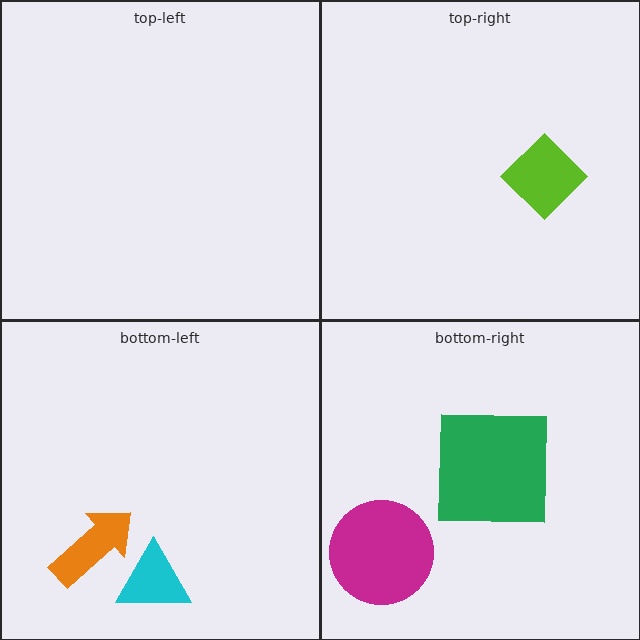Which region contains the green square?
The bottom-right region.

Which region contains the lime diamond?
The top-right region.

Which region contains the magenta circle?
The bottom-right region.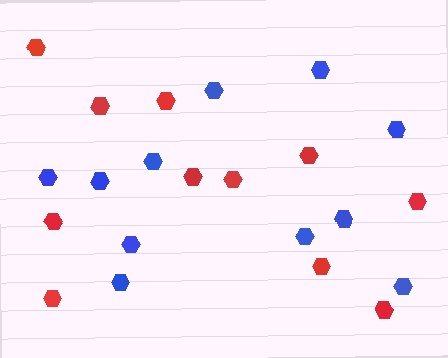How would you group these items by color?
There are 2 groups: one group of blue hexagons (11) and one group of red hexagons (11).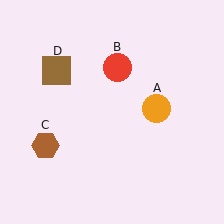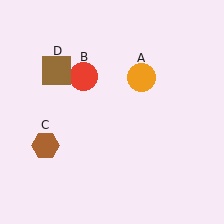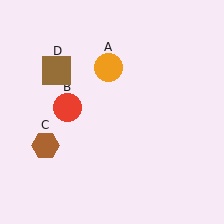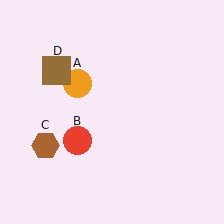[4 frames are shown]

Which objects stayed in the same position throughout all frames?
Brown hexagon (object C) and brown square (object D) remained stationary.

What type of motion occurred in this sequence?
The orange circle (object A), red circle (object B) rotated counterclockwise around the center of the scene.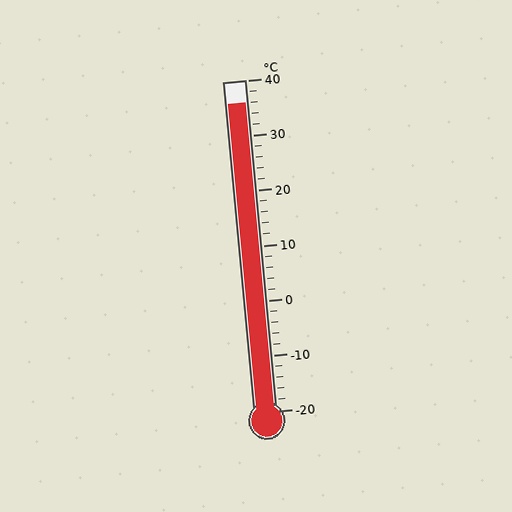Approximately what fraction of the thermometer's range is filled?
The thermometer is filled to approximately 95% of its range.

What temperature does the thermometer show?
The thermometer shows approximately 36°C.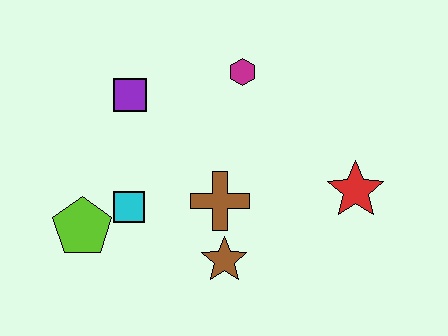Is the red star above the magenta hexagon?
No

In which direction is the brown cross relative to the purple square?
The brown cross is below the purple square.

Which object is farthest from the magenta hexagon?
The lime pentagon is farthest from the magenta hexagon.